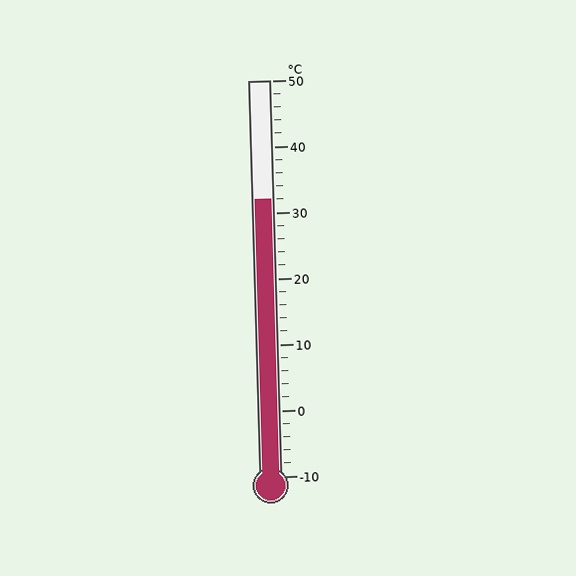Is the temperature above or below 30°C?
The temperature is above 30°C.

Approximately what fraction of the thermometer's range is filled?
The thermometer is filled to approximately 70% of its range.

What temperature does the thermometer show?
The thermometer shows approximately 32°C.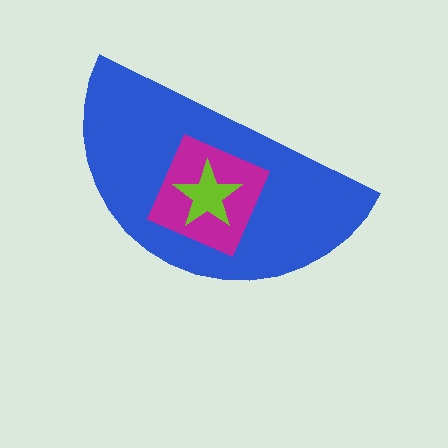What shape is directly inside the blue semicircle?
The magenta diamond.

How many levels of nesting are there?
3.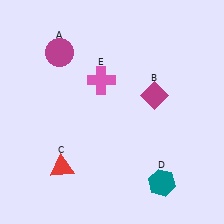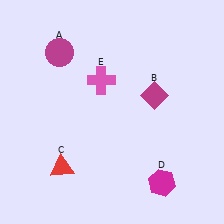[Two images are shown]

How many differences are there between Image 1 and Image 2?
There is 1 difference between the two images.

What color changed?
The hexagon (D) changed from teal in Image 1 to magenta in Image 2.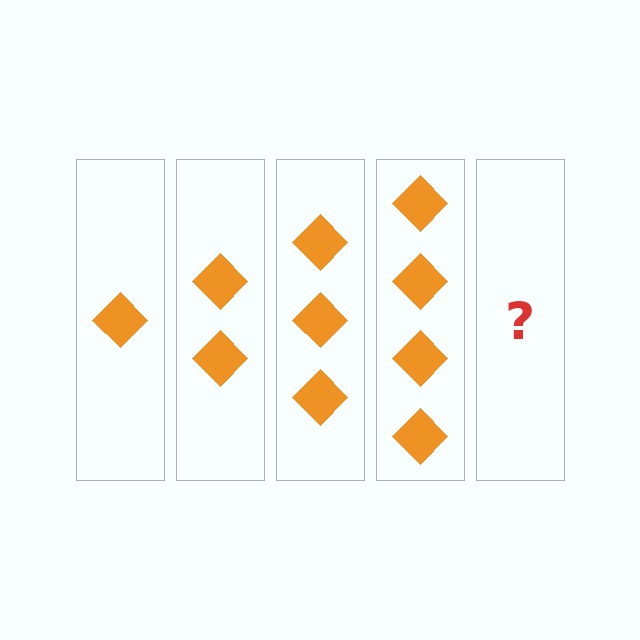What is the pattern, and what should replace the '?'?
The pattern is that each step adds one more diamond. The '?' should be 5 diamonds.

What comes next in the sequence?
The next element should be 5 diamonds.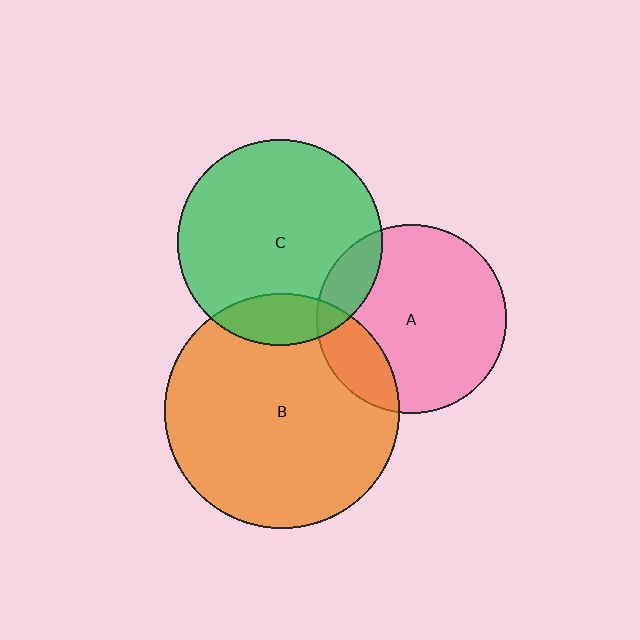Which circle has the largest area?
Circle B (orange).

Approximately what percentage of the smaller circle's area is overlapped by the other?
Approximately 15%.